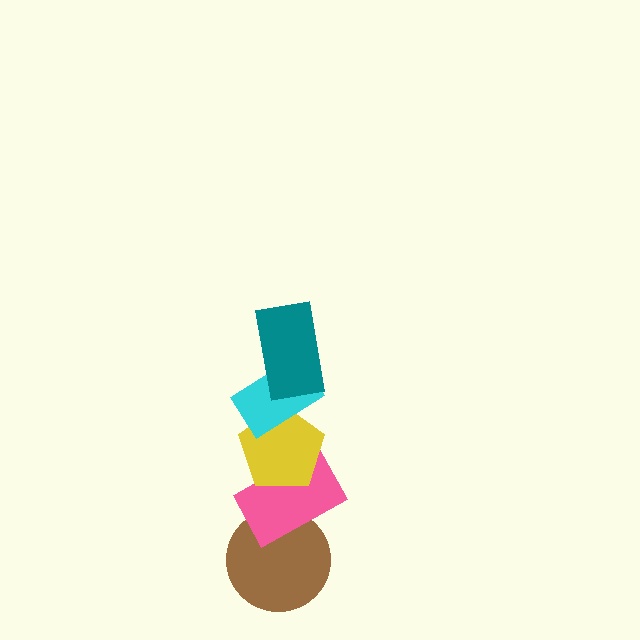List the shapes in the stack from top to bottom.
From top to bottom: the teal rectangle, the cyan rectangle, the yellow pentagon, the pink rectangle, the brown circle.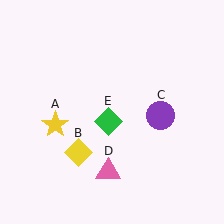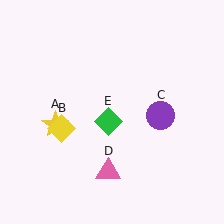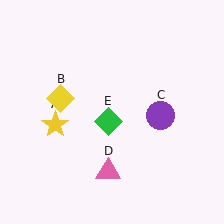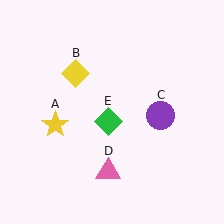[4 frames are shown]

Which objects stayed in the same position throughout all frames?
Yellow star (object A) and purple circle (object C) and pink triangle (object D) and green diamond (object E) remained stationary.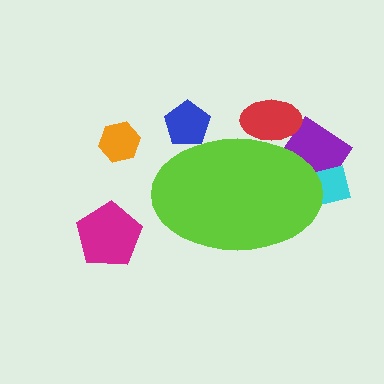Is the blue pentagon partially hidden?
Yes, the blue pentagon is partially hidden behind the lime ellipse.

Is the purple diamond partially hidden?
Yes, the purple diamond is partially hidden behind the lime ellipse.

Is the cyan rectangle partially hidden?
Yes, the cyan rectangle is partially hidden behind the lime ellipse.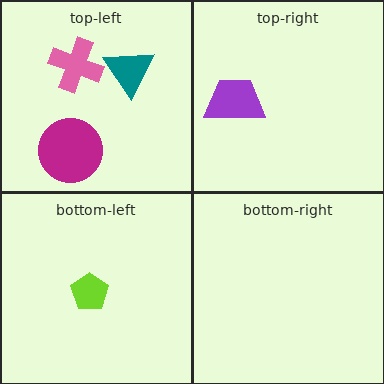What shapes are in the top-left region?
The pink cross, the teal triangle, the magenta circle.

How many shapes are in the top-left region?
3.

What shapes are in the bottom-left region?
The lime pentagon.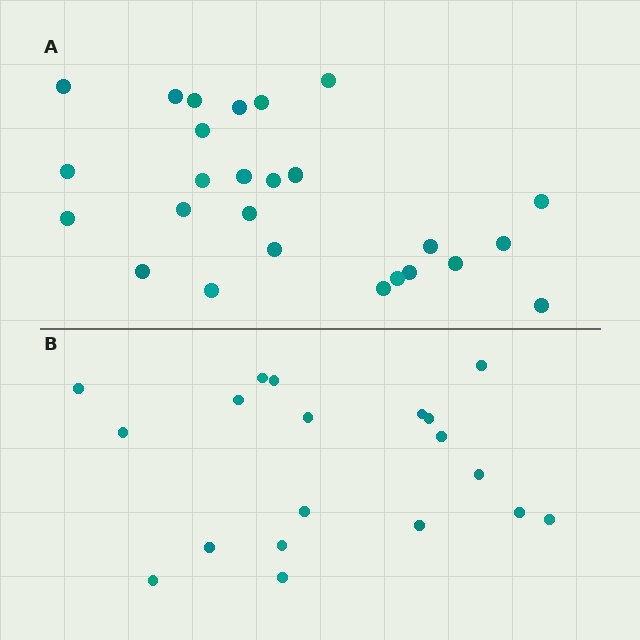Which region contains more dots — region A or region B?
Region A (the top region) has more dots.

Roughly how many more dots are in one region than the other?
Region A has roughly 8 or so more dots than region B.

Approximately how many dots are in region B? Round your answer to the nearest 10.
About 20 dots. (The exact count is 19, which rounds to 20.)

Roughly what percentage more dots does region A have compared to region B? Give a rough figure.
About 35% more.